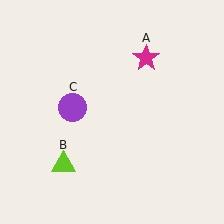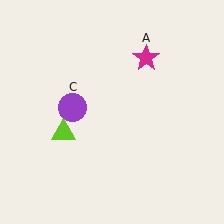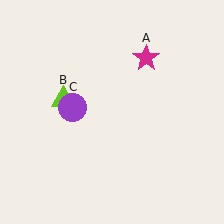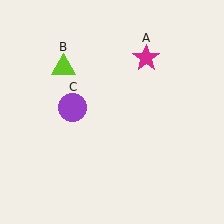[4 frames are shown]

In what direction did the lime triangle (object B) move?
The lime triangle (object B) moved up.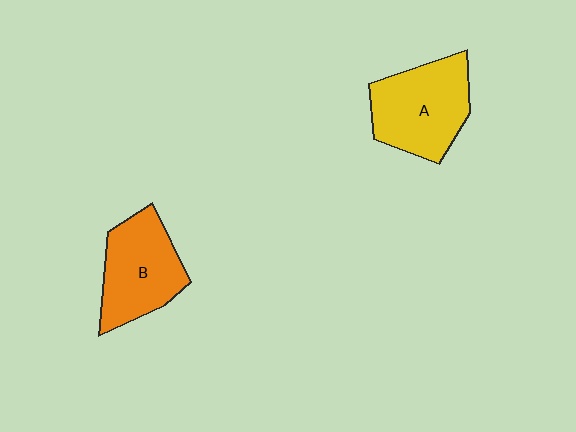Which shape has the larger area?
Shape A (yellow).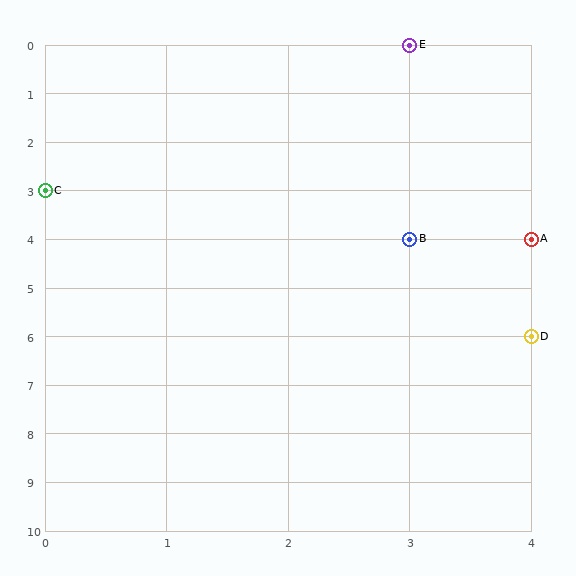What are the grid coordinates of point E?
Point E is at grid coordinates (3, 0).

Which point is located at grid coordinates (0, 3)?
Point C is at (0, 3).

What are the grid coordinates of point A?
Point A is at grid coordinates (4, 4).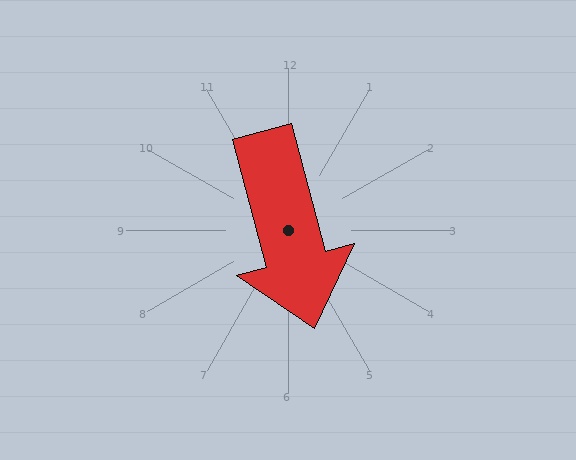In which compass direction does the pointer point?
South.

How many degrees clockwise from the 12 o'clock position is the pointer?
Approximately 165 degrees.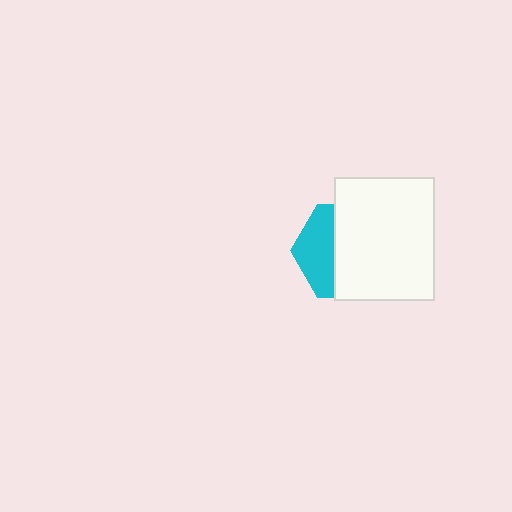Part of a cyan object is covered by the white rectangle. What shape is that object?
It is a hexagon.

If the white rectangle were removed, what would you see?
You would see the complete cyan hexagon.